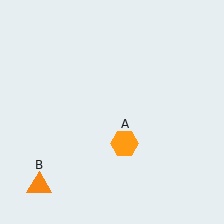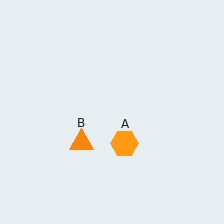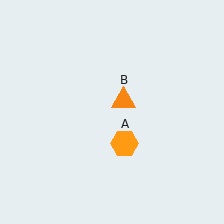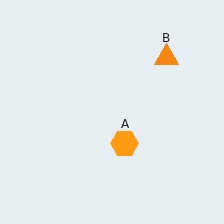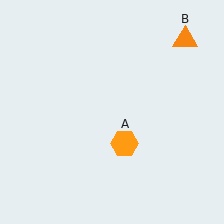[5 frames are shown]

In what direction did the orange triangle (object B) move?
The orange triangle (object B) moved up and to the right.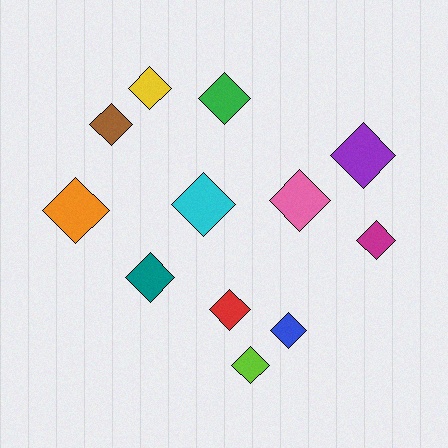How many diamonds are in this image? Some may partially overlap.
There are 12 diamonds.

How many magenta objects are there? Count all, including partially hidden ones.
There is 1 magenta object.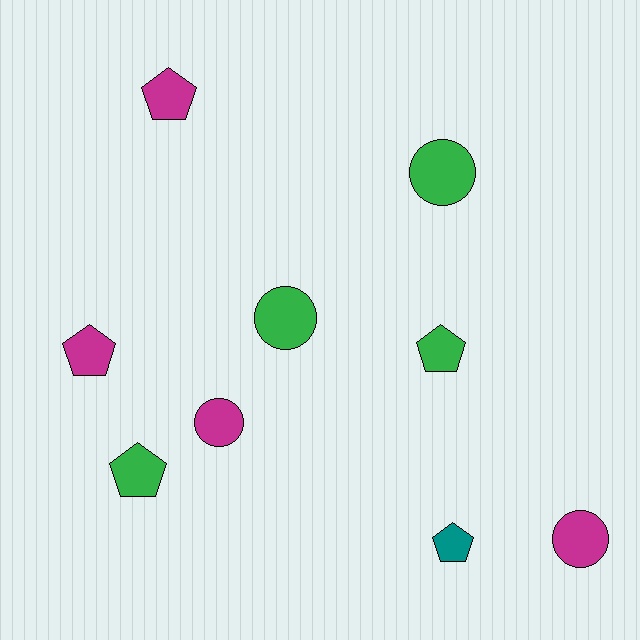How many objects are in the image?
There are 9 objects.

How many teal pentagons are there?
There is 1 teal pentagon.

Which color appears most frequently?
Green, with 4 objects.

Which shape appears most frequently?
Pentagon, with 5 objects.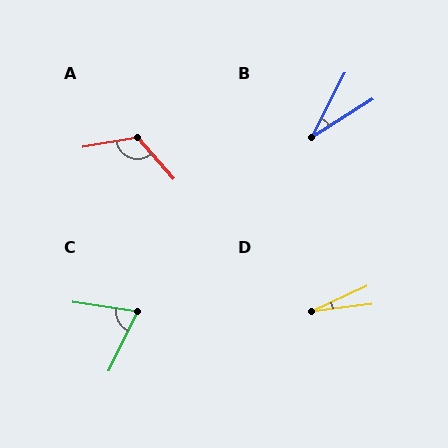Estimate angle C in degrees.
Approximately 73 degrees.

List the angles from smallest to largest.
D (18°), B (30°), C (73°), A (121°).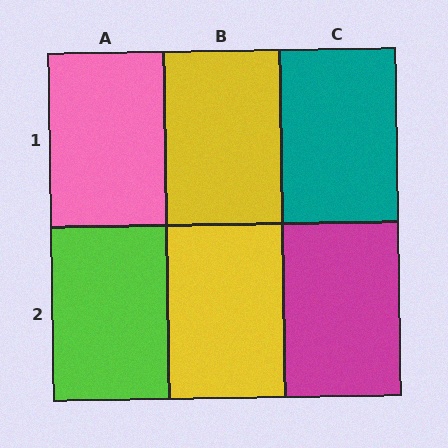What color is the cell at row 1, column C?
Teal.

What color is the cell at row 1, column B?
Yellow.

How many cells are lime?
1 cell is lime.